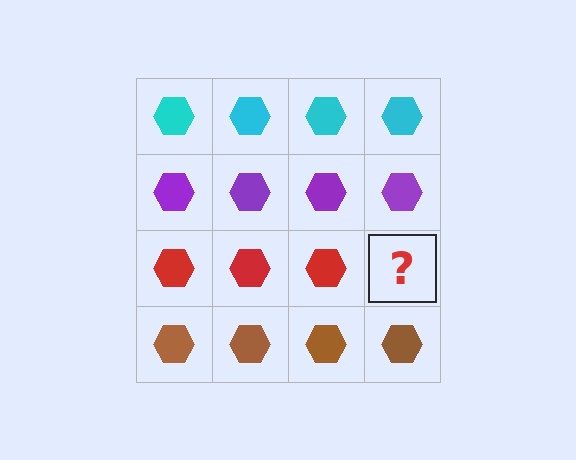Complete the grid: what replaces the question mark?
The question mark should be replaced with a red hexagon.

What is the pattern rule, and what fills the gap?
The rule is that each row has a consistent color. The gap should be filled with a red hexagon.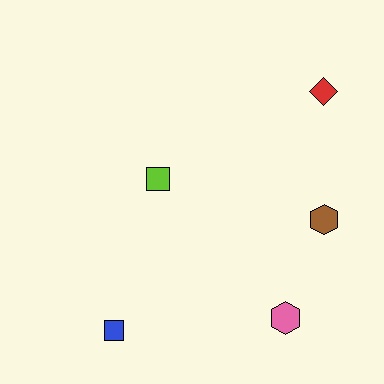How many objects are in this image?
There are 5 objects.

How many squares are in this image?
There are 2 squares.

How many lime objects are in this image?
There is 1 lime object.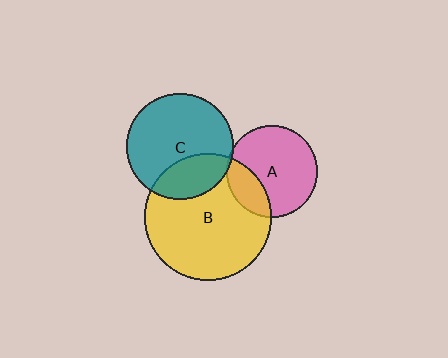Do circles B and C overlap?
Yes.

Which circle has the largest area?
Circle B (yellow).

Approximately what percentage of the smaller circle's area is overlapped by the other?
Approximately 30%.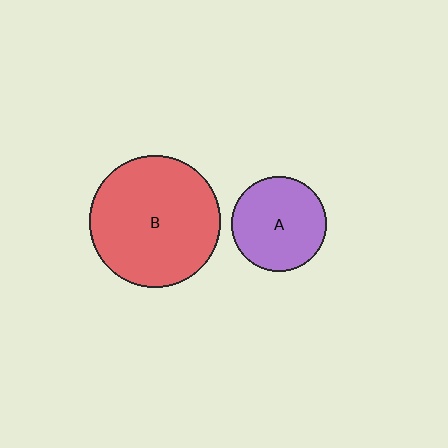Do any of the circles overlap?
No, none of the circles overlap.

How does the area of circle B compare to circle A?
Approximately 1.9 times.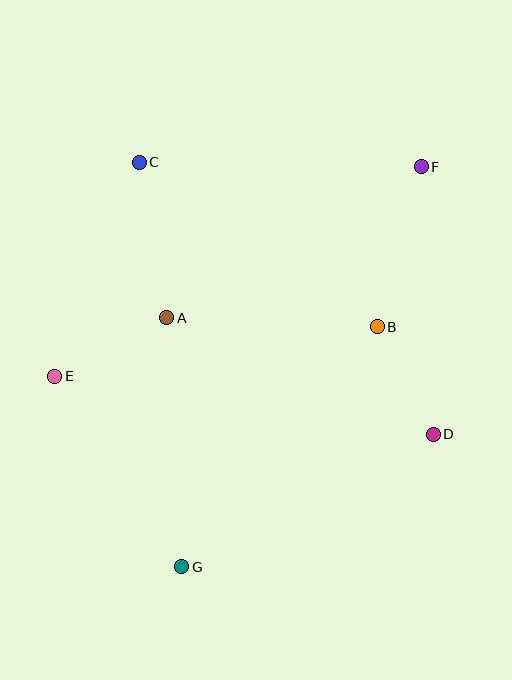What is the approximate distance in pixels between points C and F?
The distance between C and F is approximately 282 pixels.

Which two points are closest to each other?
Points B and D are closest to each other.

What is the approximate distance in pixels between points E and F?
The distance between E and F is approximately 422 pixels.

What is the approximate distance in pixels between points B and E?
The distance between B and E is approximately 326 pixels.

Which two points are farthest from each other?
Points F and G are farthest from each other.